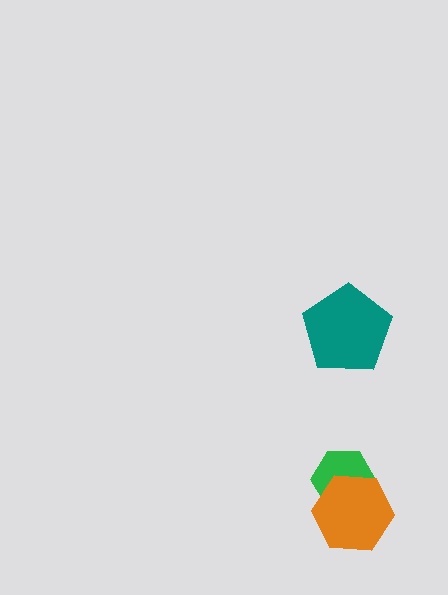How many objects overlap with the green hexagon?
1 object overlaps with the green hexagon.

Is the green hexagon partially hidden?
Yes, it is partially covered by another shape.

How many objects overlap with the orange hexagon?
1 object overlaps with the orange hexagon.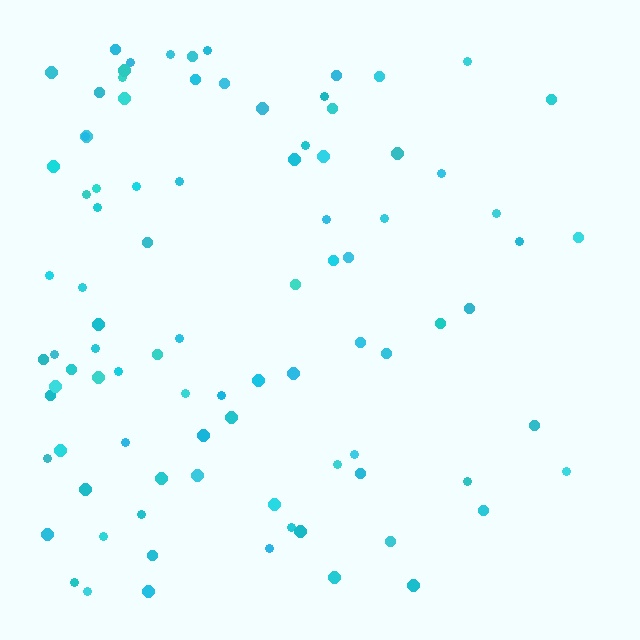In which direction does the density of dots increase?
From right to left, with the left side densest.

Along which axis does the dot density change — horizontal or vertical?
Horizontal.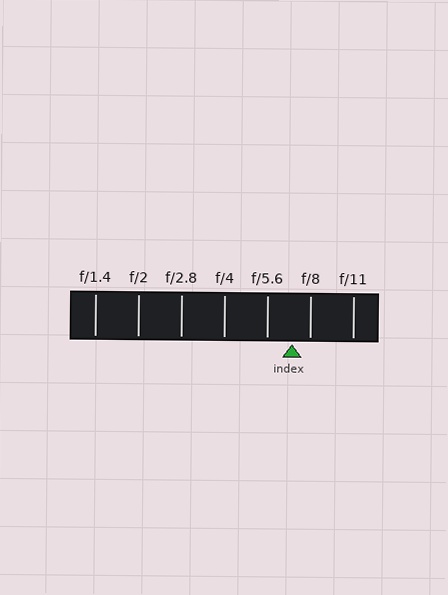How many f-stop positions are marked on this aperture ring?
There are 7 f-stop positions marked.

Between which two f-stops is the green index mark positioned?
The index mark is between f/5.6 and f/8.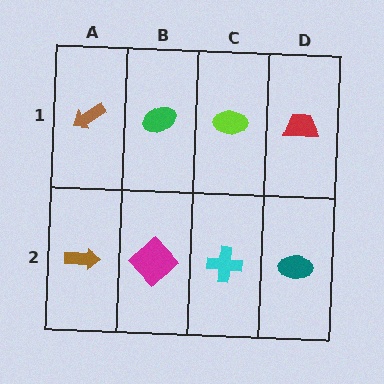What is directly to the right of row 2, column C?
A teal ellipse.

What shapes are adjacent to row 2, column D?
A red trapezoid (row 1, column D), a cyan cross (row 2, column C).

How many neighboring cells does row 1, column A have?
2.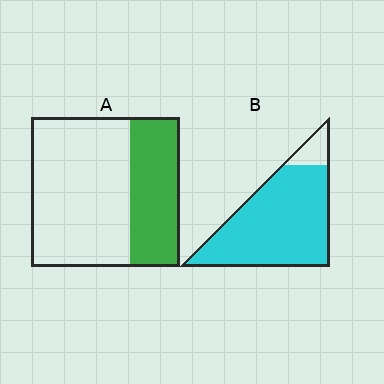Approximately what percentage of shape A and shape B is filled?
A is approximately 35% and B is approximately 90%.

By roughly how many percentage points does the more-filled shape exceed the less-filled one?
By roughly 55 percentage points (B over A).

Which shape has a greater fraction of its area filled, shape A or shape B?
Shape B.